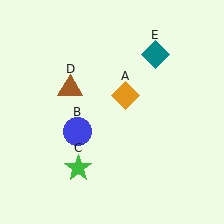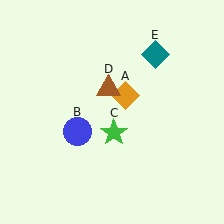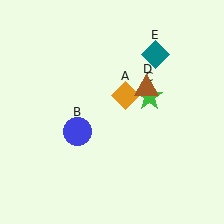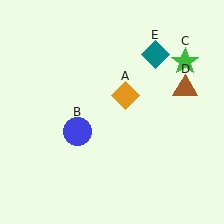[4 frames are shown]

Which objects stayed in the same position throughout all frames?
Orange diamond (object A) and blue circle (object B) and teal diamond (object E) remained stationary.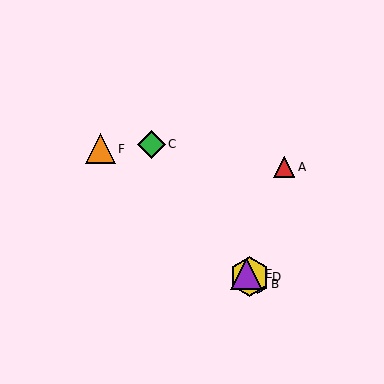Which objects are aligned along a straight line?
Objects B, D, E, F are aligned along a straight line.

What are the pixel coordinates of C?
Object C is at (152, 145).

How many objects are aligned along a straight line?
4 objects (B, D, E, F) are aligned along a straight line.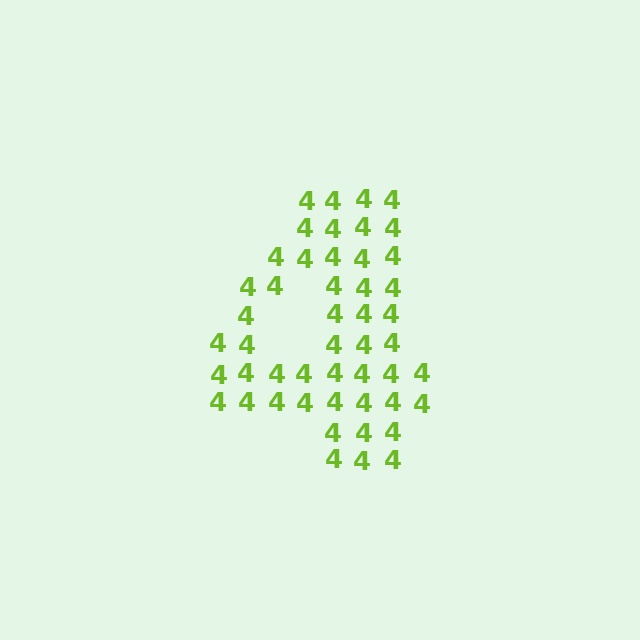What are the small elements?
The small elements are digit 4's.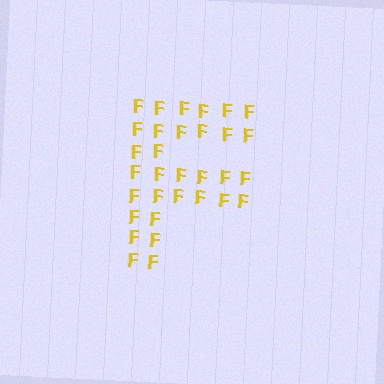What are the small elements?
The small elements are letter F's.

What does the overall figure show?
The overall figure shows the letter F.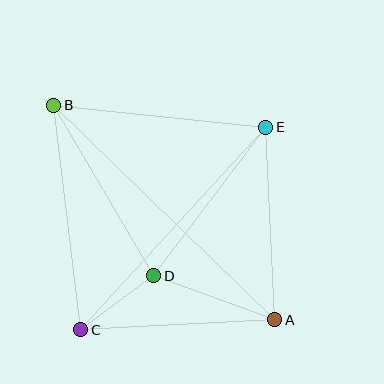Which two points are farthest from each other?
Points A and B are farthest from each other.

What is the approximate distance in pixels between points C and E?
The distance between C and E is approximately 275 pixels.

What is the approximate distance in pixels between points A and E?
The distance between A and E is approximately 193 pixels.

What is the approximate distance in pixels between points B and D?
The distance between B and D is approximately 198 pixels.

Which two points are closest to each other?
Points C and D are closest to each other.